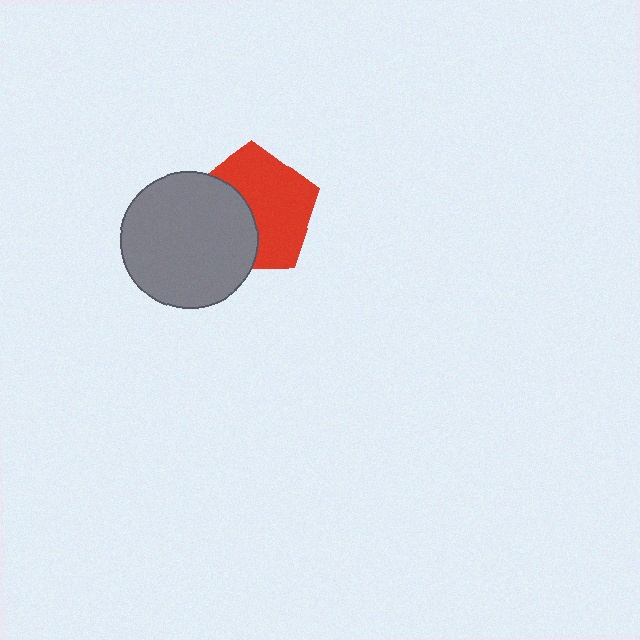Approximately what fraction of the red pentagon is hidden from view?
Roughly 41% of the red pentagon is hidden behind the gray circle.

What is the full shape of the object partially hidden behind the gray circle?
The partially hidden object is a red pentagon.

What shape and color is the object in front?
The object in front is a gray circle.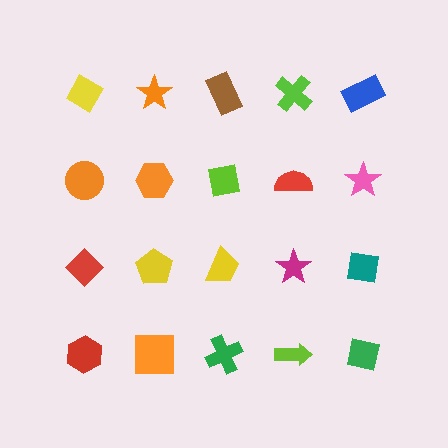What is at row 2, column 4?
A red semicircle.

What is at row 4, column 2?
An orange square.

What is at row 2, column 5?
A pink star.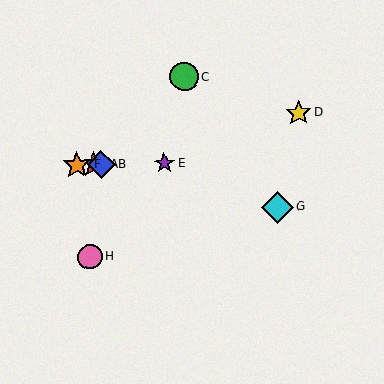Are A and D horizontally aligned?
No, A is at y≈165 and D is at y≈113.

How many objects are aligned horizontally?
4 objects (A, B, E, F) are aligned horizontally.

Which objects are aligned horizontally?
Objects A, B, E, F are aligned horizontally.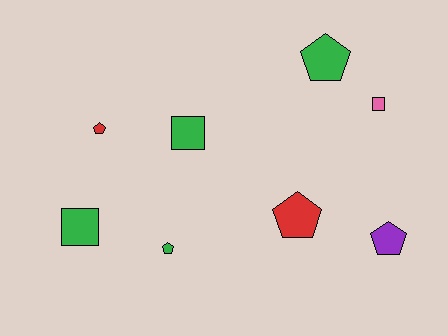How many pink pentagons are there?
There are no pink pentagons.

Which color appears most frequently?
Green, with 4 objects.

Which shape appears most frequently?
Pentagon, with 5 objects.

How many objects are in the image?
There are 8 objects.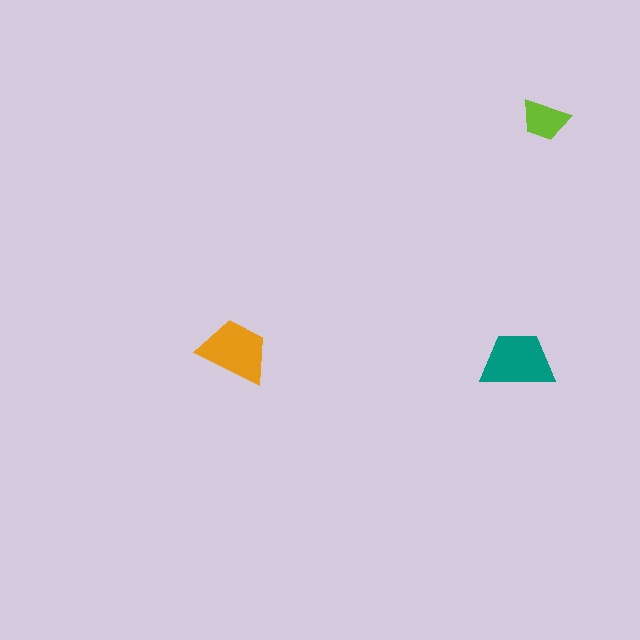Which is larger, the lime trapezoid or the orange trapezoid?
The orange one.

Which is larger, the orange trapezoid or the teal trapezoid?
The teal one.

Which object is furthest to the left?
The orange trapezoid is leftmost.